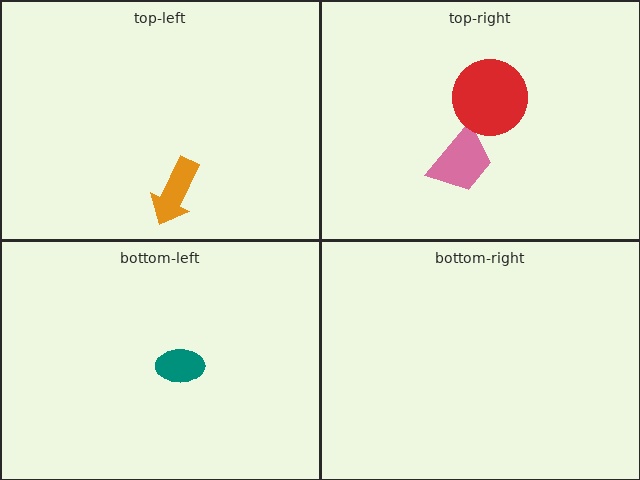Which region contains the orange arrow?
The top-left region.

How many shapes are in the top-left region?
1.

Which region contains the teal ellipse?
The bottom-left region.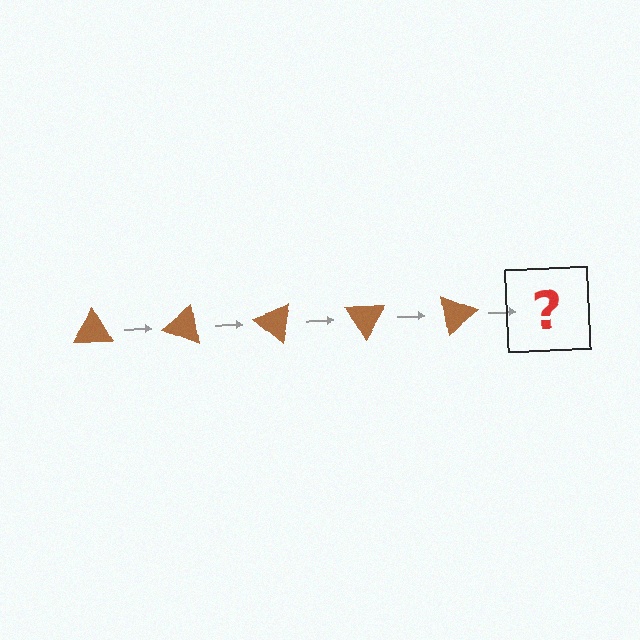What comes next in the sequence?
The next element should be a brown triangle rotated 100 degrees.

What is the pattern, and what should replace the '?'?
The pattern is that the triangle rotates 20 degrees each step. The '?' should be a brown triangle rotated 100 degrees.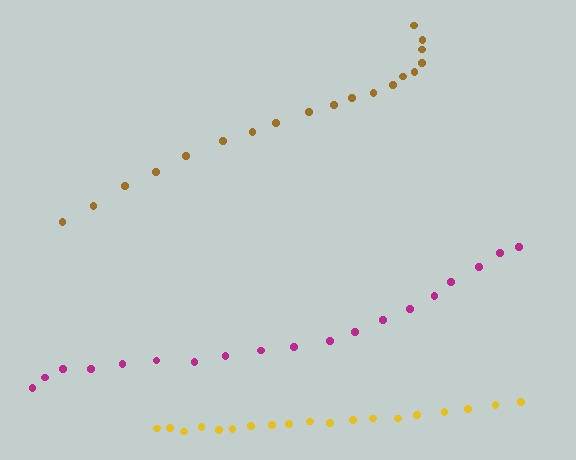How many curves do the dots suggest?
There are 3 distinct paths.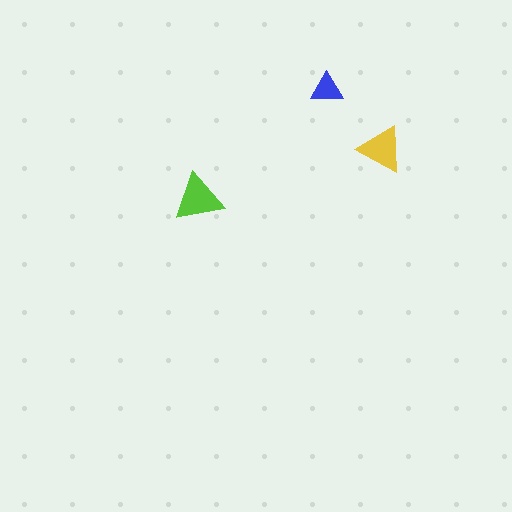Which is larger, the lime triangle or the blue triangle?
The lime one.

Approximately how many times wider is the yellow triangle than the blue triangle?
About 1.5 times wider.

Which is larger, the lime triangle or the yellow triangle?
The lime one.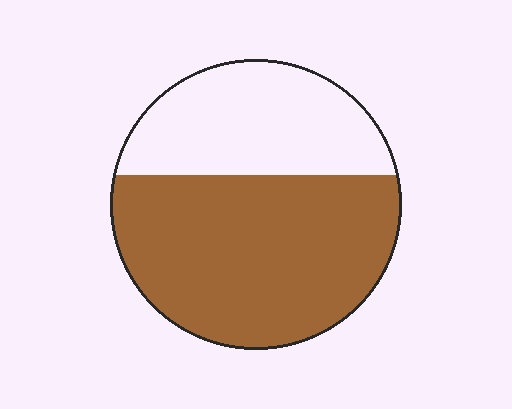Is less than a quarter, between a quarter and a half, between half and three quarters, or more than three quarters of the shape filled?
Between half and three quarters.